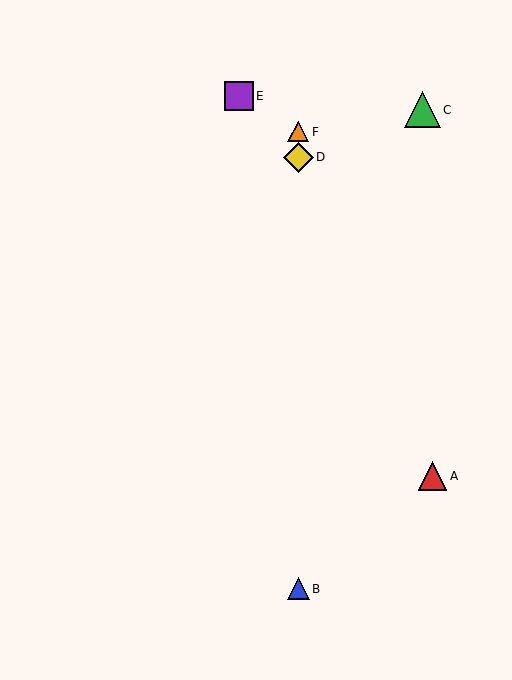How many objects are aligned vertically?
3 objects (B, D, F) are aligned vertically.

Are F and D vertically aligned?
Yes, both are at x≈298.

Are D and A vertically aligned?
No, D is at x≈298 and A is at x≈432.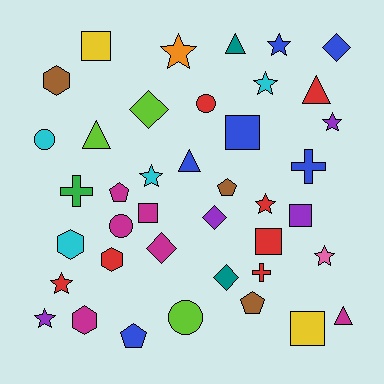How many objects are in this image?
There are 40 objects.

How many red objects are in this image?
There are 7 red objects.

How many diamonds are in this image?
There are 5 diamonds.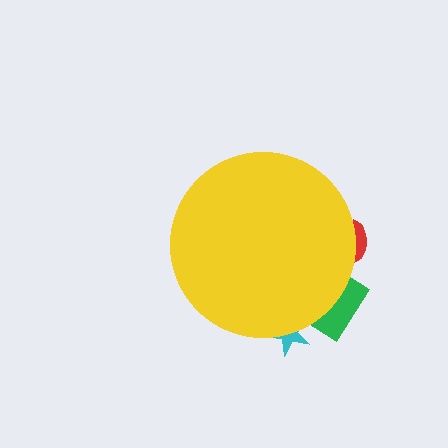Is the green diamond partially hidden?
Yes, the green diamond is partially hidden behind the yellow circle.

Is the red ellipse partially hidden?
Yes, the red ellipse is partially hidden behind the yellow circle.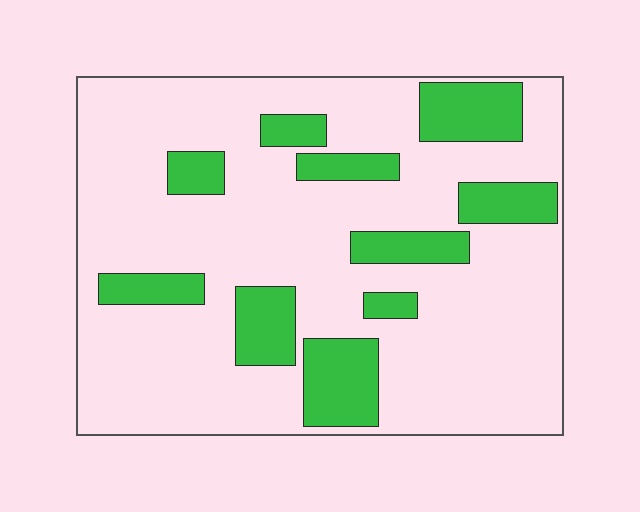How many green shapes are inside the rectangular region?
10.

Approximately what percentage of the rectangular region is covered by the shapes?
Approximately 20%.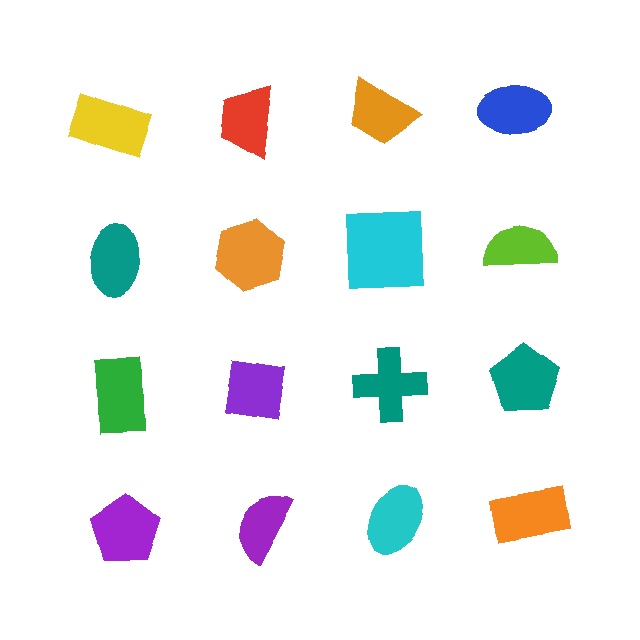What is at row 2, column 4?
A lime semicircle.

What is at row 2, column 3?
A cyan square.